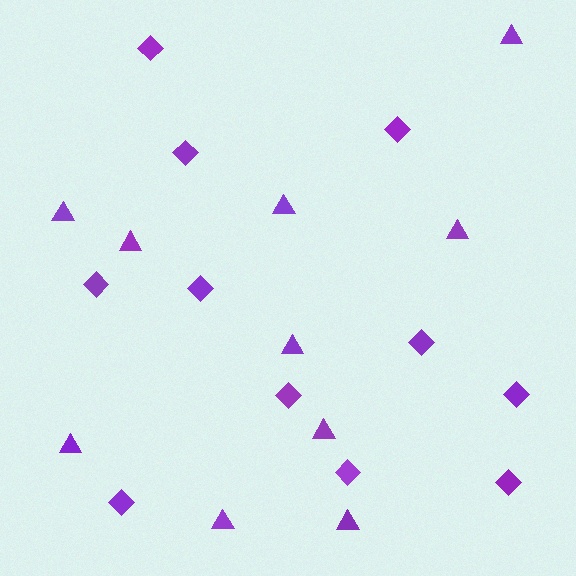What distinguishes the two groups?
There are 2 groups: one group of triangles (10) and one group of diamonds (11).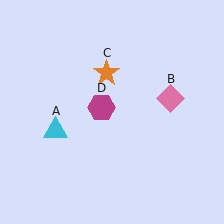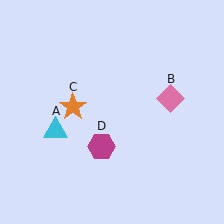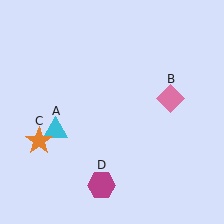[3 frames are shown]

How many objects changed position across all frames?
2 objects changed position: orange star (object C), magenta hexagon (object D).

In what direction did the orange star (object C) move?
The orange star (object C) moved down and to the left.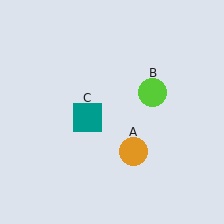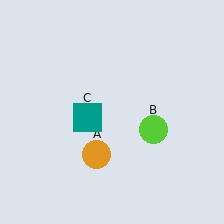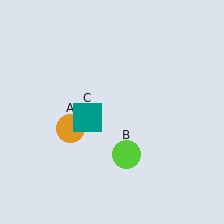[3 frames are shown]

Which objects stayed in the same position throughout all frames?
Teal square (object C) remained stationary.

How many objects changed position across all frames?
2 objects changed position: orange circle (object A), lime circle (object B).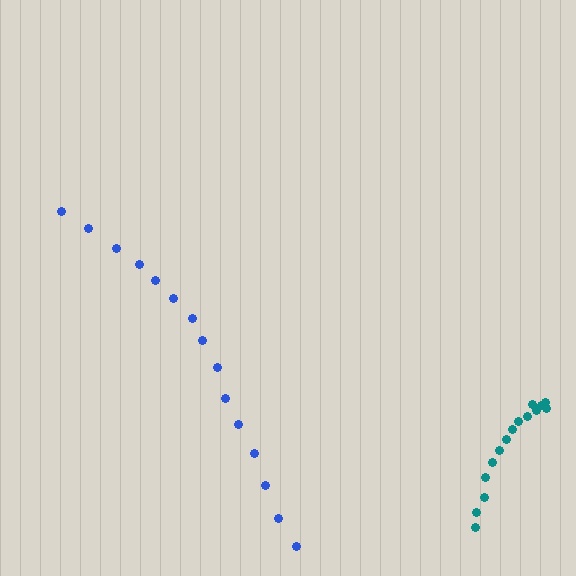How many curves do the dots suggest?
There are 2 distinct paths.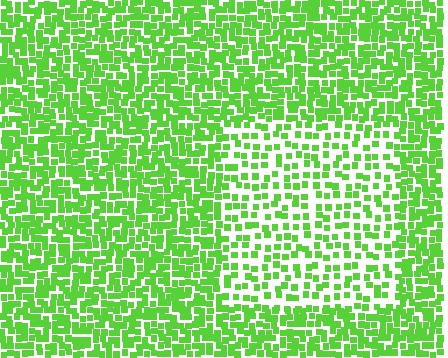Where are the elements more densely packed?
The elements are more densely packed outside the rectangle boundary.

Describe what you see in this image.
The image contains small lime elements arranged at two different densities. A rectangle-shaped region is visible where the elements are less densely packed than the surrounding area.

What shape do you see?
I see a rectangle.